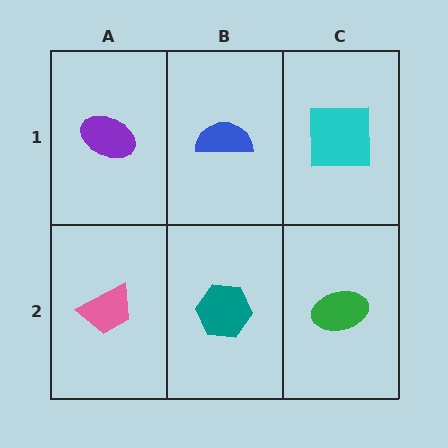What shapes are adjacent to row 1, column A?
A pink trapezoid (row 2, column A), a blue semicircle (row 1, column B).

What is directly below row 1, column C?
A green ellipse.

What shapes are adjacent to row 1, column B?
A teal hexagon (row 2, column B), a purple ellipse (row 1, column A), a cyan square (row 1, column C).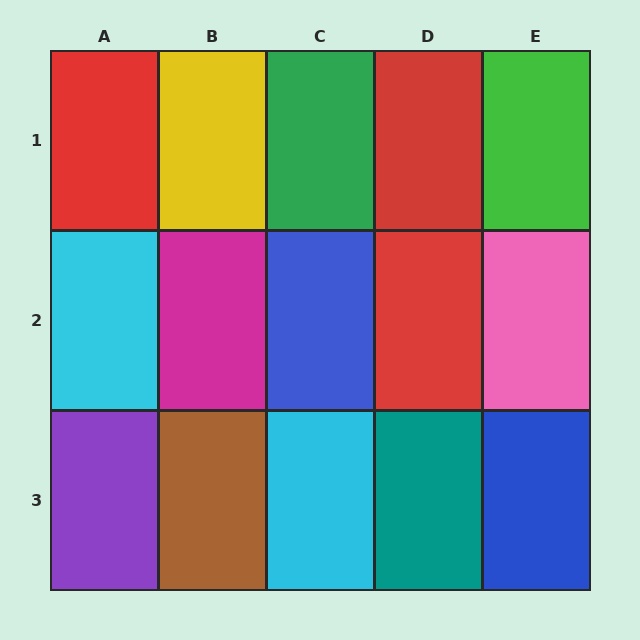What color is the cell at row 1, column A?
Red.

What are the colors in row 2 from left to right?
Cyan, magenta, blue, red, pink.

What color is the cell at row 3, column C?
Cyan.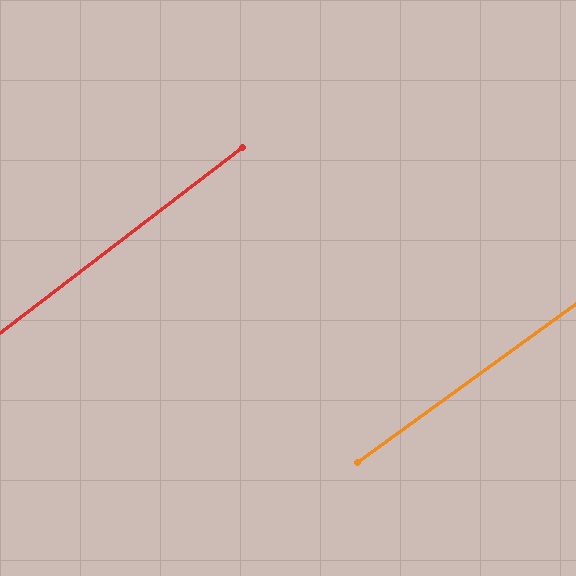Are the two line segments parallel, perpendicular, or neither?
Parallel — their directions differ by only 1.1°.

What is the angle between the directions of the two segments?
Approximately 1 degree.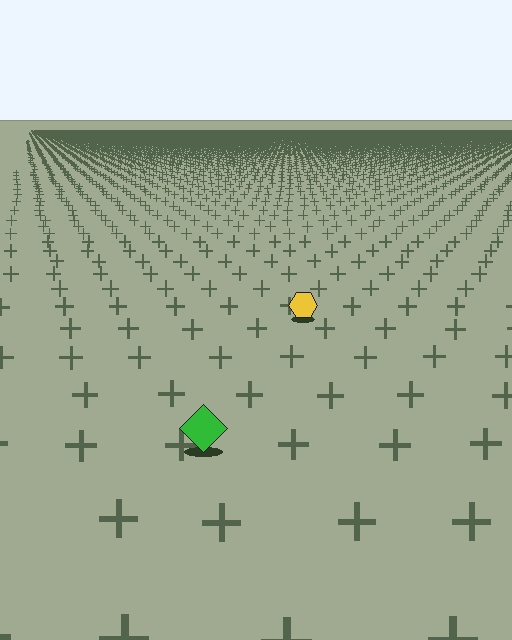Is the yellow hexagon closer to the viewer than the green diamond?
No. The green diamond is closer — you can tell from the texture gradient: the ground texture is coarser near it.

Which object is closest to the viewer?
The green diamond is closest. The texture marks near it are larger and more spread out.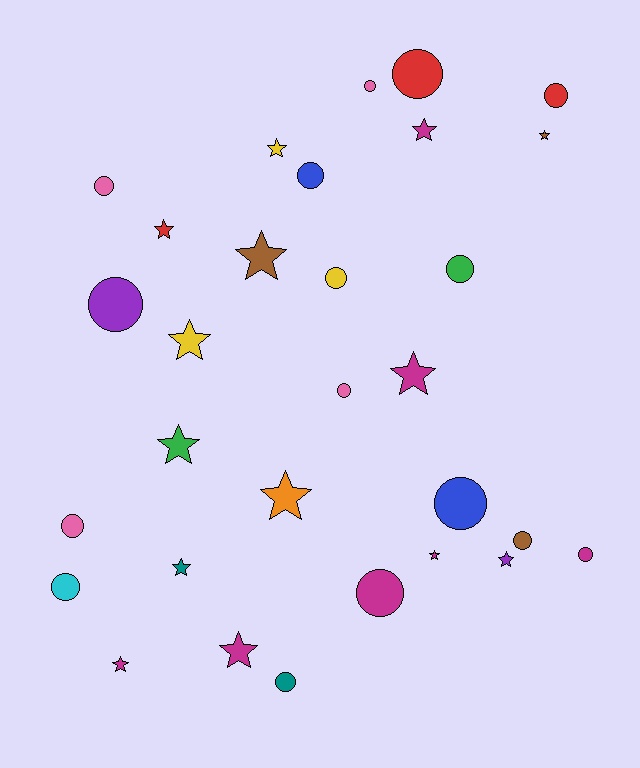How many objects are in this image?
There are 30 objects.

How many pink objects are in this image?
There are 4 pink objects.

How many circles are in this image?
There are 16 circles.